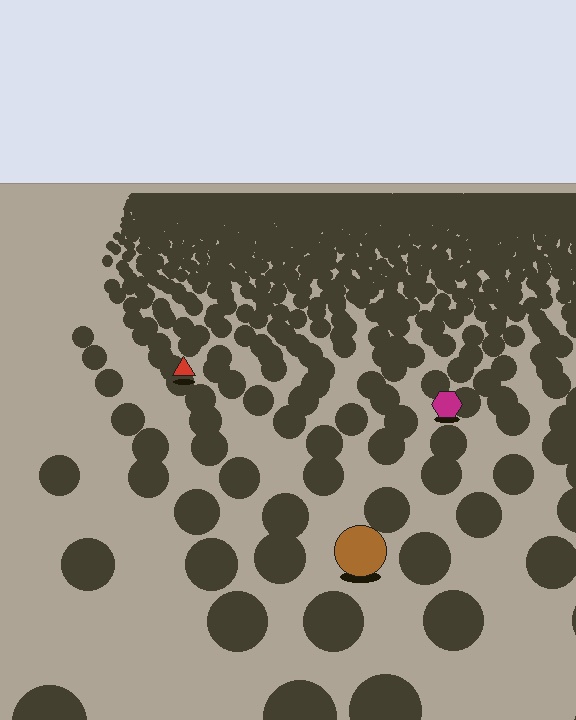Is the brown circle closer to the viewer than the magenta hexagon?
Yes. The brown circle is closer — you can tell from the texture gradient: the ground texture is coarser near it.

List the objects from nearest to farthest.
From nearest to farthest: the brown circle, the magenta hexagon, the red triangle.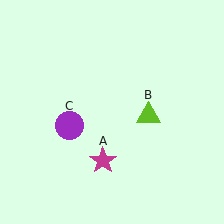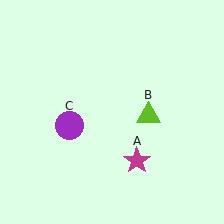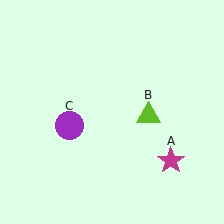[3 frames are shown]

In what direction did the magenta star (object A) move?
The magenta star (object A) moved right.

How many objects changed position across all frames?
1 object changed position: magenta star (object A).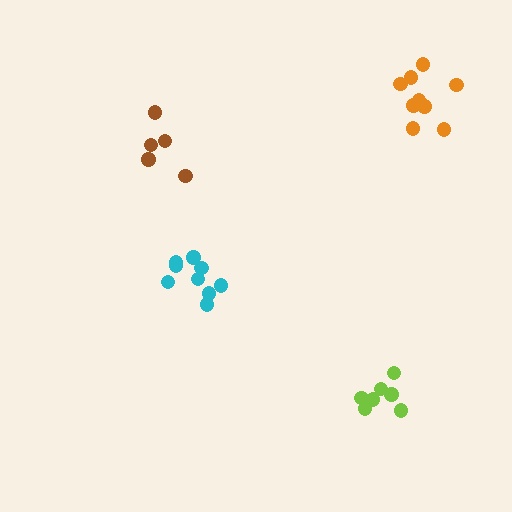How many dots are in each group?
Group 1: 9 dots, Group 2: 10 dots, Group 3: 5 dots, Group 4: 7 dots (31 total).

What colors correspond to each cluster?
The clusters are colored: cyan, orange, brown, lime.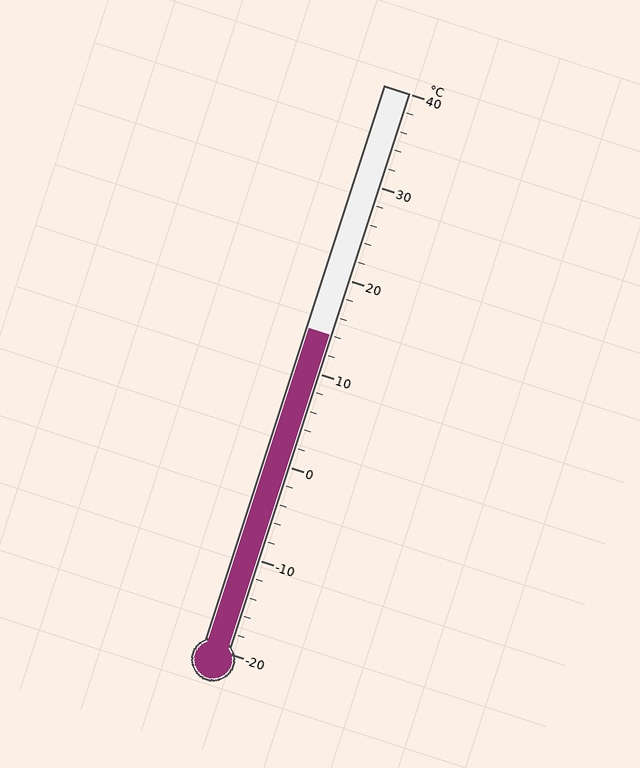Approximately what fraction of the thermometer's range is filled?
The thermometer is filled to approximately 55% of its range.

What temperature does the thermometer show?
The thermometer shows approximately 14°C.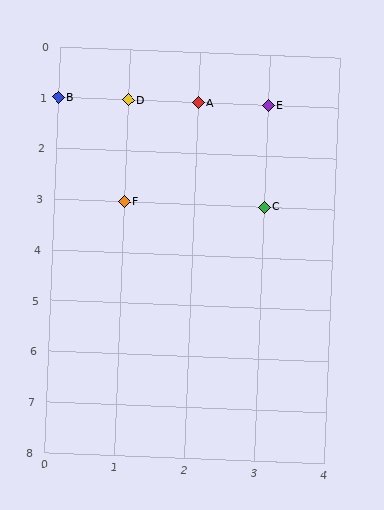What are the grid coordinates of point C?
Point C is at grid coordinates (3, 3).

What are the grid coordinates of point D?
Point D is at grid coordinates (1, 1).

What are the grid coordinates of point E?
Point E is at grid coordinates (3, 1).